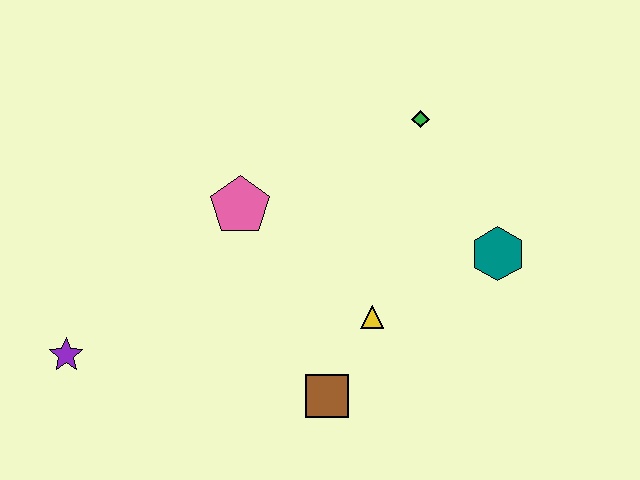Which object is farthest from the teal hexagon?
The purple star is farthest from the teal hexagon.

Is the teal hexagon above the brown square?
Yes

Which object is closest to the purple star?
The pink pentagon is closest to the purple star.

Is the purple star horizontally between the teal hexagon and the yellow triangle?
No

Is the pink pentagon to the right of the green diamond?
No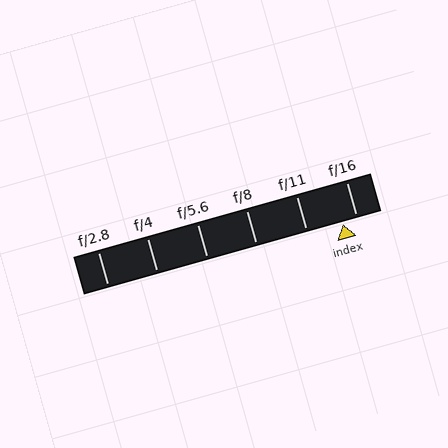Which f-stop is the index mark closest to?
The index mark is closest to f/16.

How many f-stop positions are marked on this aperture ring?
There are 6 f-stop positions marked.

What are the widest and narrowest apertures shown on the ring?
The widest aperture shown is f/2.8 and the narrowest is f/16.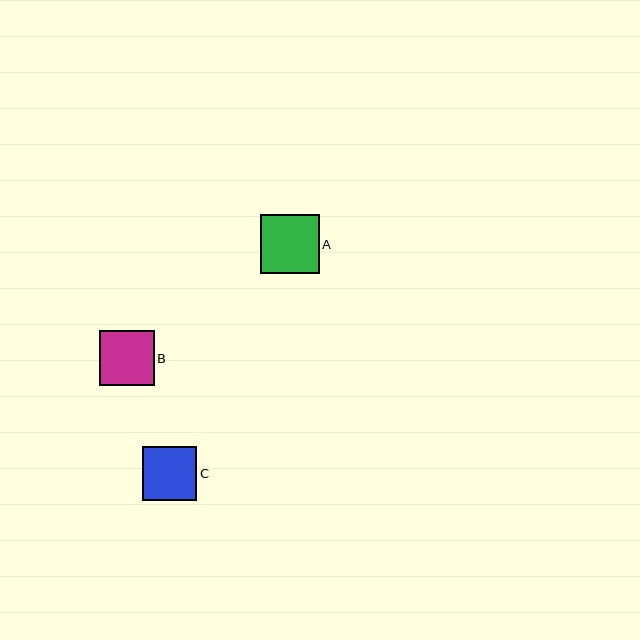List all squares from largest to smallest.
From largest to smallest: A, B, C.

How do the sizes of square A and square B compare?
Square A and square B are approximately the same size.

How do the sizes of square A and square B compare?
Square A and square B are approximately the same size.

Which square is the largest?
Square A is the largest with a size of approximately 59 pixels.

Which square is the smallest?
Square C is the smallest with a size of approximately 54 pixels.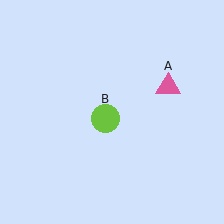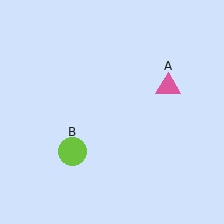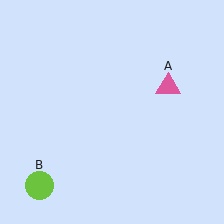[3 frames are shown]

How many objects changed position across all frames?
1 object changed position: lime circle (object B).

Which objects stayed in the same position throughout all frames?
Pink triangle (object A) remained stationary.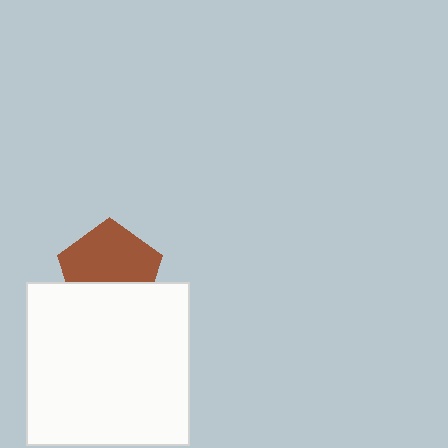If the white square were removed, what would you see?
You would see the complete brown pentagon.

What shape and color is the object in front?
The object in front is a white square.